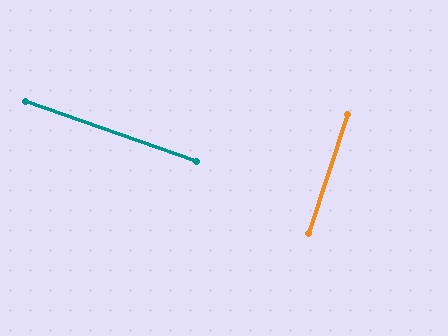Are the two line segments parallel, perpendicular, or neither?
Perpendicular — they meet at approximately 89°.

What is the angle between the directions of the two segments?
Approximately 89 degrees.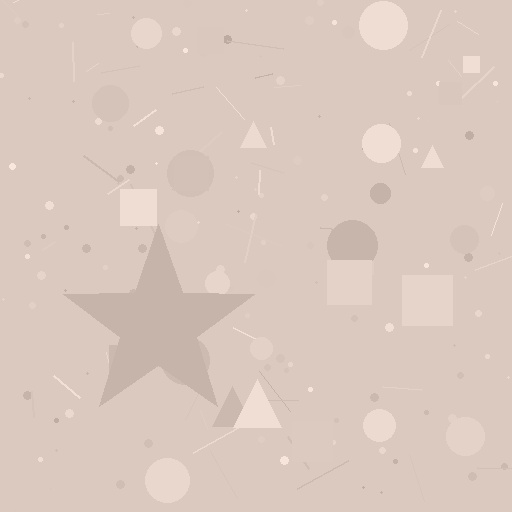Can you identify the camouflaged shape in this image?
The camouflaged shape is a star.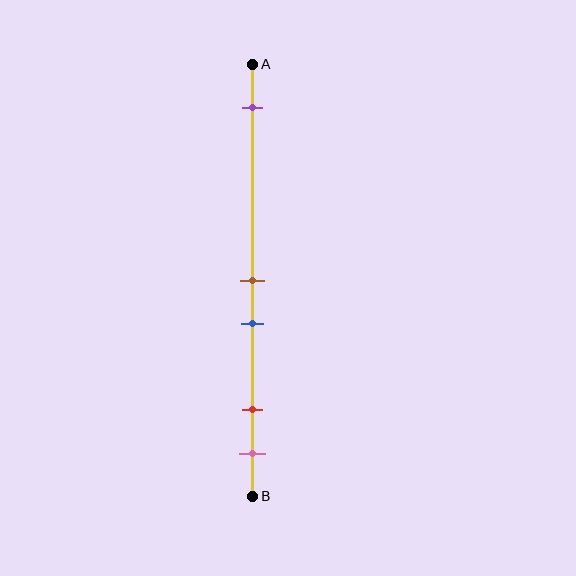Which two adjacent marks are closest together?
The brown and blue marks are the closest adjacent pair.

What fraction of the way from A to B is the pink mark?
The pink mark is approximately 90% (0.9) of the way from A to B.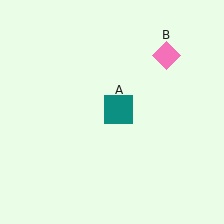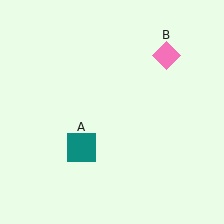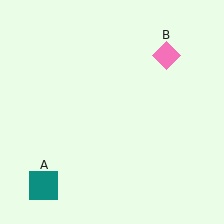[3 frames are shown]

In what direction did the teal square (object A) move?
The teal square (object A) moved down and to the left.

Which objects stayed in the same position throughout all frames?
Pink diamond (object B) remained stationary.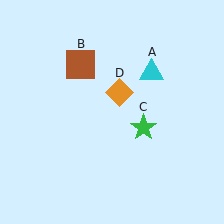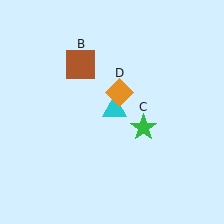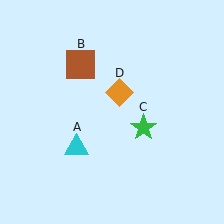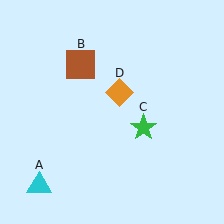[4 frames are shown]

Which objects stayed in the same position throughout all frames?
Brown square (object B) and green star (object C) and orange diamond (object D) remained stationary.